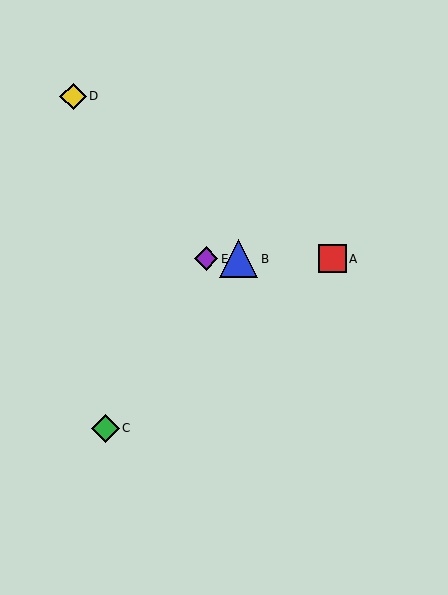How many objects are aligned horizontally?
3 objects (A, B, E) are aligned horizontally.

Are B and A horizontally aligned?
Yes, both are at y≈259.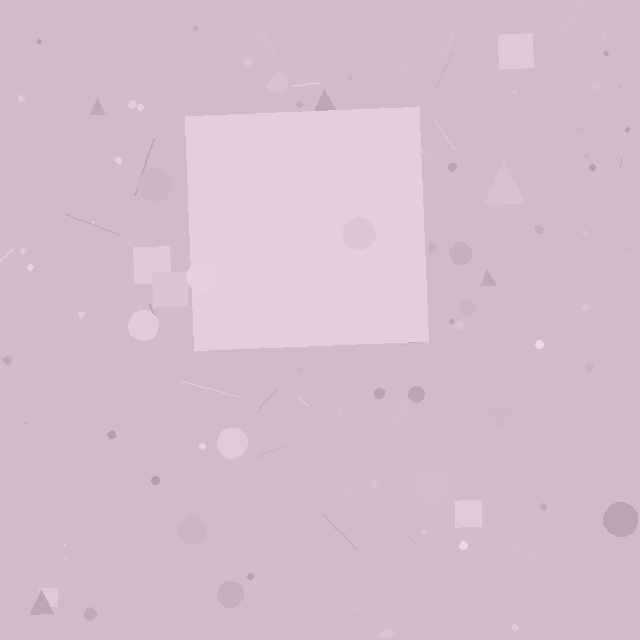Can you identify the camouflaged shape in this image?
The camouflaged shape is a square.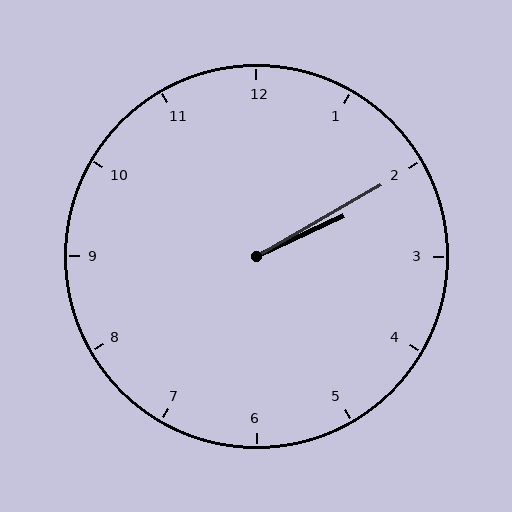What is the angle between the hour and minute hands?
Approximately 5 degrees.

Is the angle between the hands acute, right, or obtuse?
It is acute.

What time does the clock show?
2:10.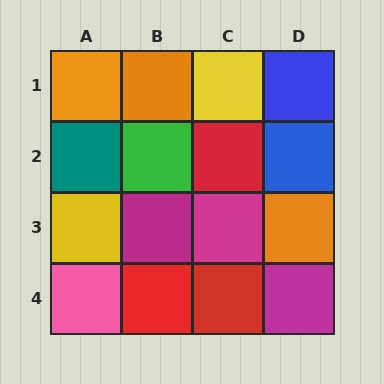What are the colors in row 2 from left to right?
Teal, green, red, blue.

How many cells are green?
1 cell is green.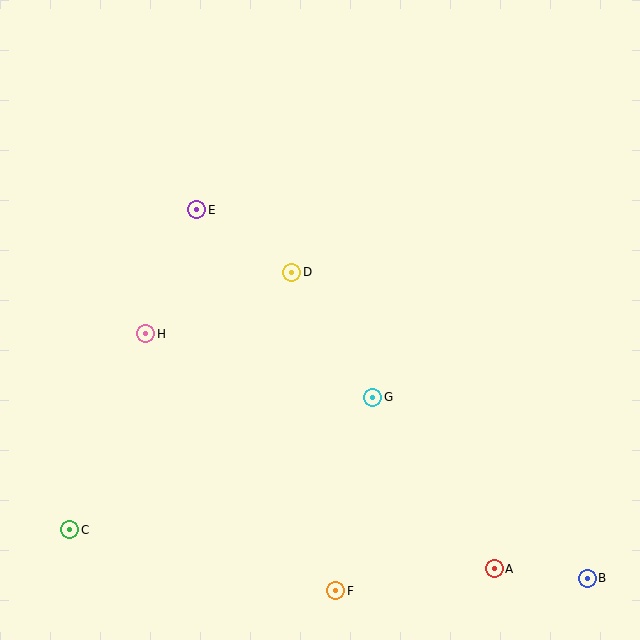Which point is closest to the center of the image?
Point D at (292, 272) is closest to the center.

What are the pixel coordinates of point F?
Point F is at (336, 591).